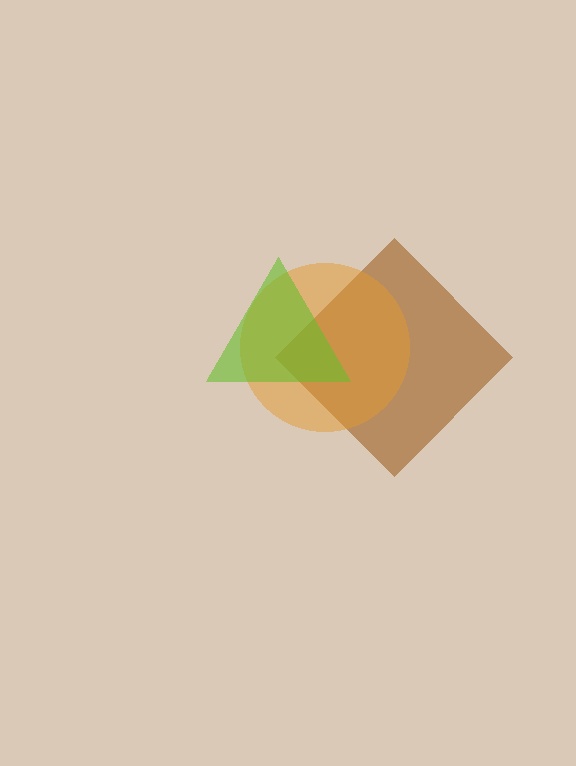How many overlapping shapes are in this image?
There are 3 overlapping shapes in the image.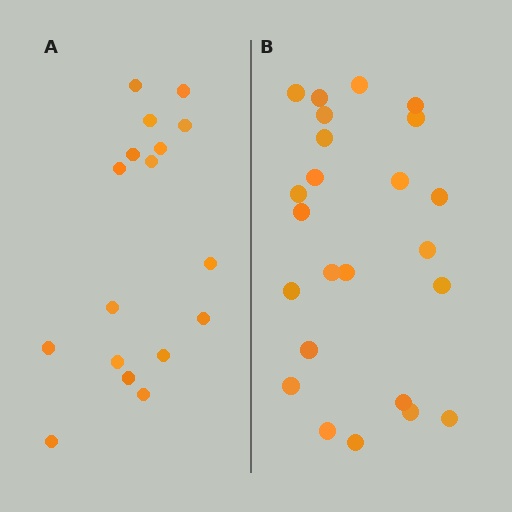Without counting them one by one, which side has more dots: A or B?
Region B (the right region) has more dots.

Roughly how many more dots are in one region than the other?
Region B has roughly 8 or so more dots than region A.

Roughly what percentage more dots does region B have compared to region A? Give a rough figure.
About 40% more.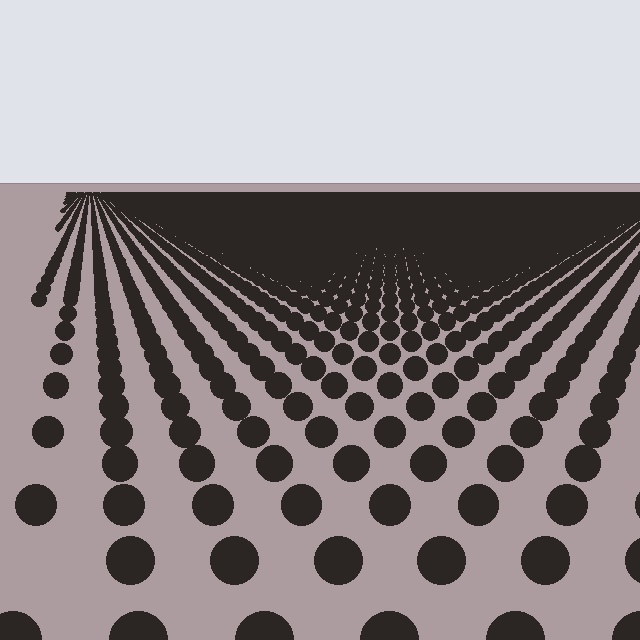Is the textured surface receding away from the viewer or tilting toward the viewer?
The surface is receding away from the viewer. Texture elements get smaller and denser toward the top.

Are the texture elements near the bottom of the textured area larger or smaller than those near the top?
Larger. Near the bottom, elements are closer to the viewer and appear at a bigger on-screen size.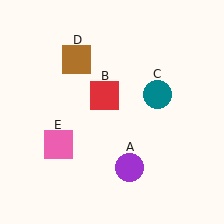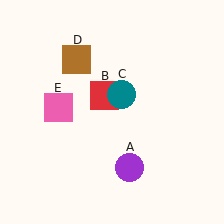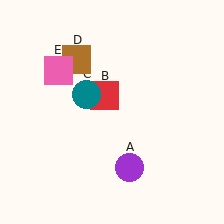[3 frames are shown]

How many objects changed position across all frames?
2 objects changed position: teal circle (object C), pink square (object E).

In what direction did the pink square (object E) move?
The pink square (object E) moved up.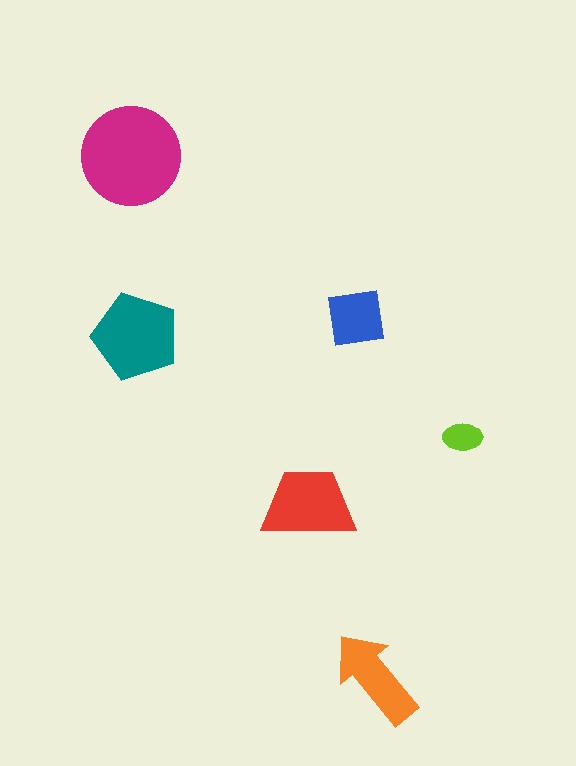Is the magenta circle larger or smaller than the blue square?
Larger.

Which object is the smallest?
The lime ellipse.